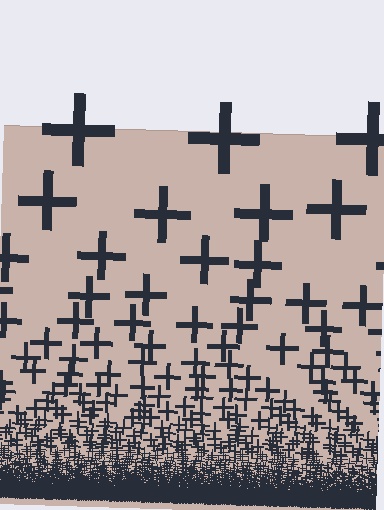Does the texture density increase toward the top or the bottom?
Density increases toward the bottom.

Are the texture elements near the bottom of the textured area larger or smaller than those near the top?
Smaller. The gradient is inverted — elements near the bottom are smaller and denser.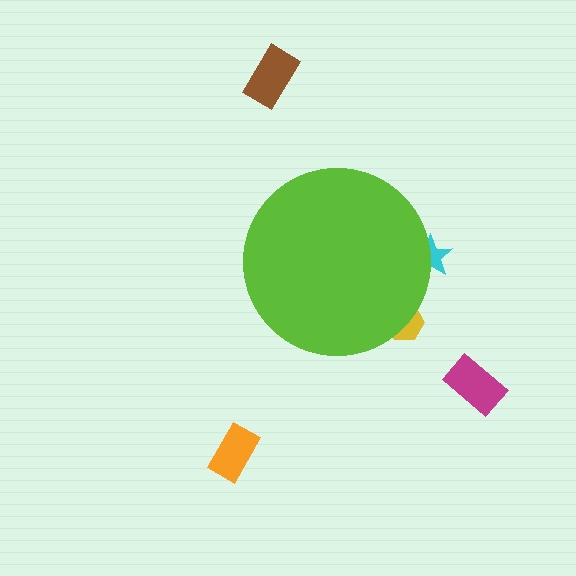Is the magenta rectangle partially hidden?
No, the magenta rectangle is fully visible.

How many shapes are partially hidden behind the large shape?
2 shapes are partially hidden.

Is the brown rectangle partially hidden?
No, the brown rectangle is fully visible.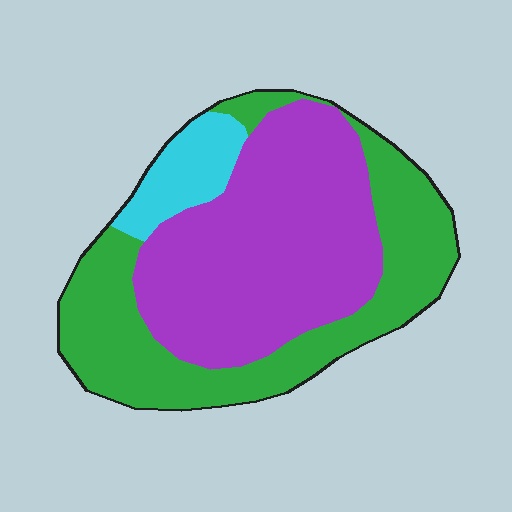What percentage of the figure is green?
Green covers 41% of the figure.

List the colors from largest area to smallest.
From largest to smallest: purple, green, cyan.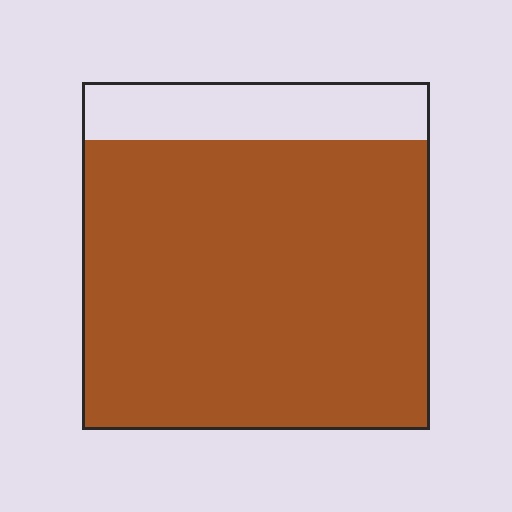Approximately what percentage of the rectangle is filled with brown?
Approximately 85%.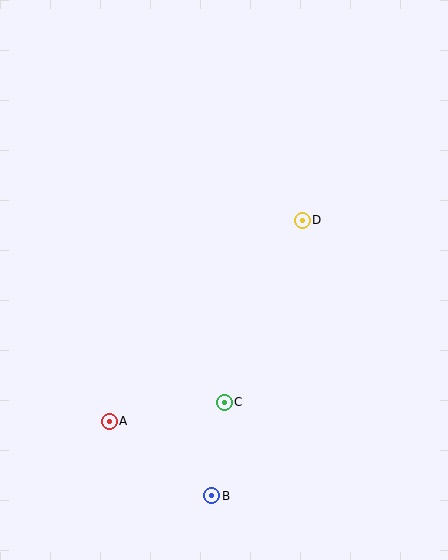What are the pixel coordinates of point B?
Point B is at (212, 496).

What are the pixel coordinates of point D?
Point D is at (302, 220).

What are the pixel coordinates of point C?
Point C is at (224, 402).